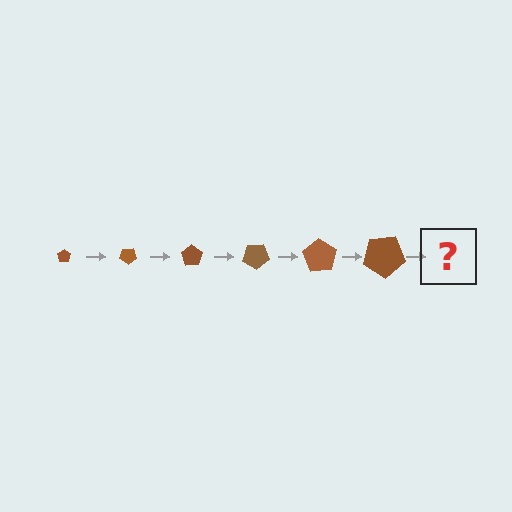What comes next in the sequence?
The next element should be a pentagon, larger than the previous one and rotated 210 degrees from the start.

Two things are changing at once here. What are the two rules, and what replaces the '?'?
The two rules are that the pentagon grows larger each step and it rotates 35 degrees each step. The '?' should be a pentagon, larger than the previous one and rotated 210 degrees from the start.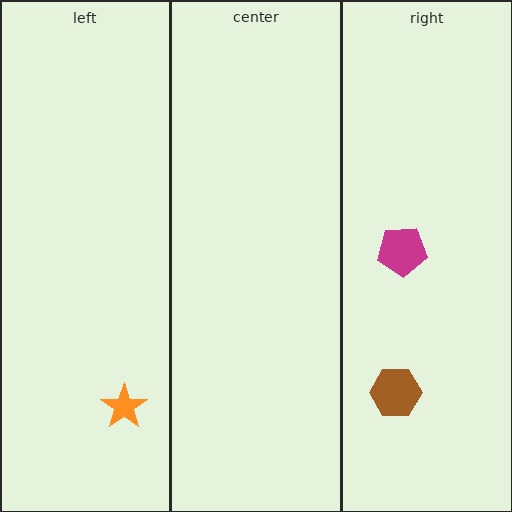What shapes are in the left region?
The orange star.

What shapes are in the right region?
The magenta pentagon, the brown hexagon.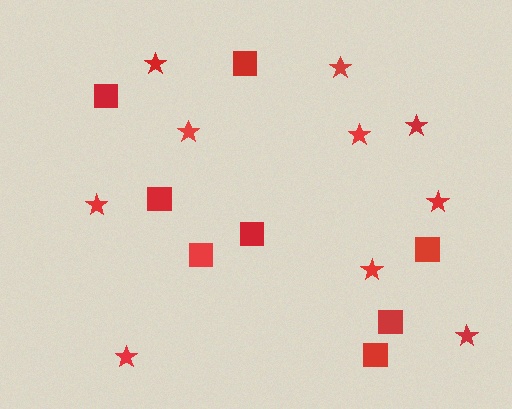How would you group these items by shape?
There are 2 groups: one group of stars (10) and one group of squares (8).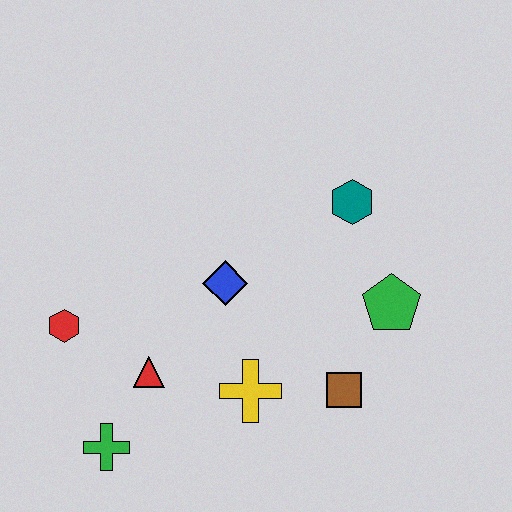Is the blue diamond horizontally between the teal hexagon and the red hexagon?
Yes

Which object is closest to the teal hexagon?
The green pentagon is closest to the teal hexagon.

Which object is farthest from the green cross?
The teal hexagon is farthest from the green cross.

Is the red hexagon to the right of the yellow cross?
No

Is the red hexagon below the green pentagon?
Yes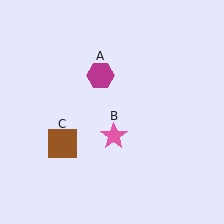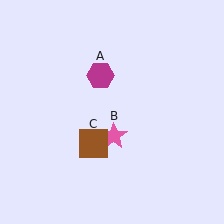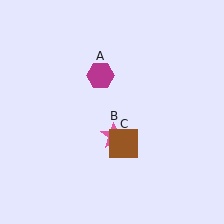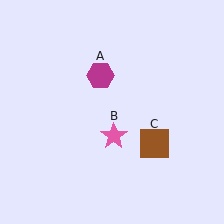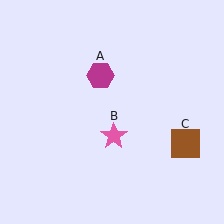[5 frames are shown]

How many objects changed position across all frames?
1 object changed position: brown square (object C).